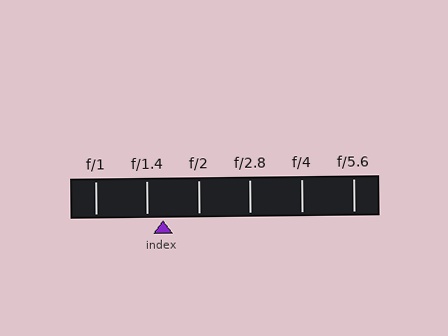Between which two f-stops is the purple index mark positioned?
The index mark is between f/1.4 and f/2.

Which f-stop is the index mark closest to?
The index mark is closest to f/1.4.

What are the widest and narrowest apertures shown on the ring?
The widest aperture shown is f/1 and the narrowest is f/5.6.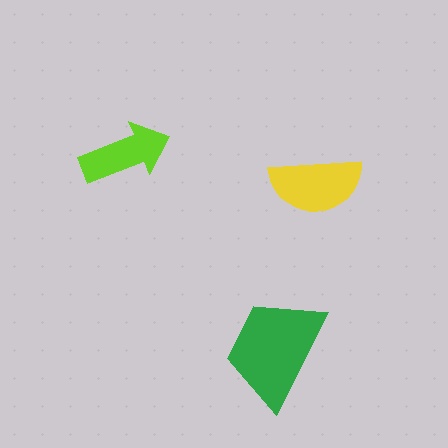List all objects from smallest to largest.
The lime arrow, the yellow semicircle, the green trapezoid.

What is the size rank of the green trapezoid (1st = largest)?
1st.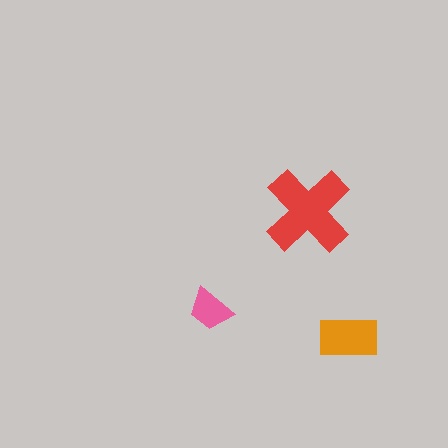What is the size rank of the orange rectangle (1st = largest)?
2nd.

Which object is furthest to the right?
The orange rectangle is rightmost.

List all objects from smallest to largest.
The pink trapezoid, the orange rectangle, the red cross.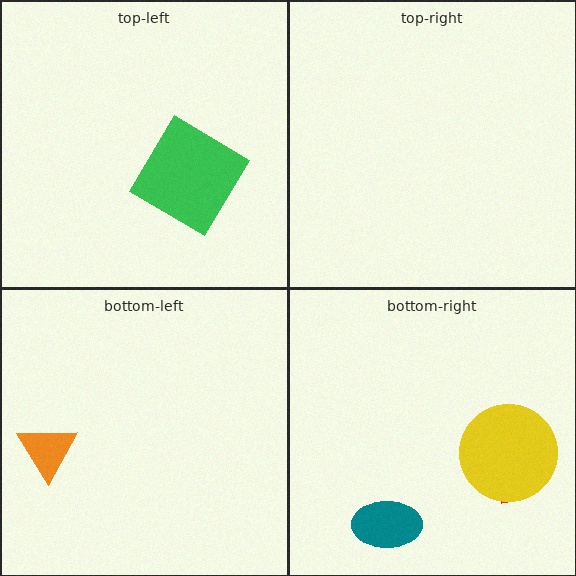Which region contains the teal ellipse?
The bottom-right region.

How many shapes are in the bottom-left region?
1.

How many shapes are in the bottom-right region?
3.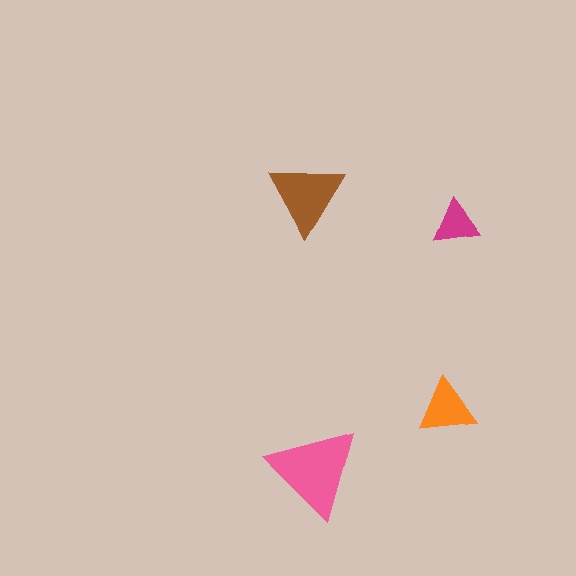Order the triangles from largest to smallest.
the pink one, the brown one, the orange one, the magenta one.